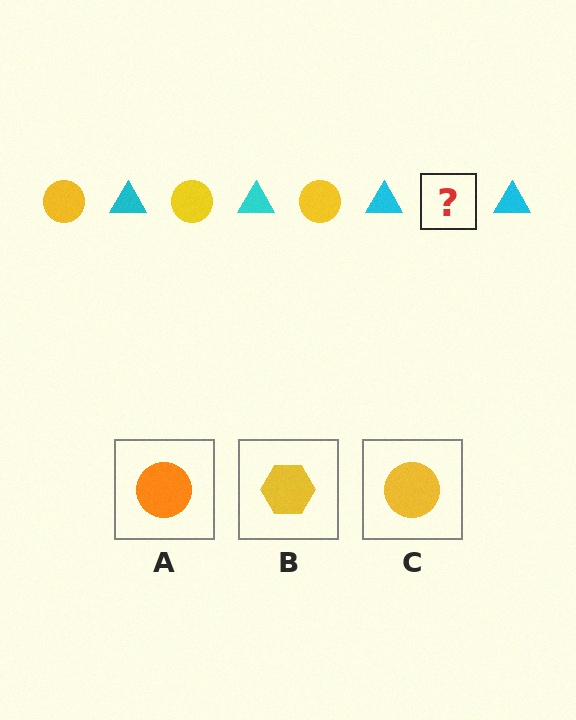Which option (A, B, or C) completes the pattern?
C.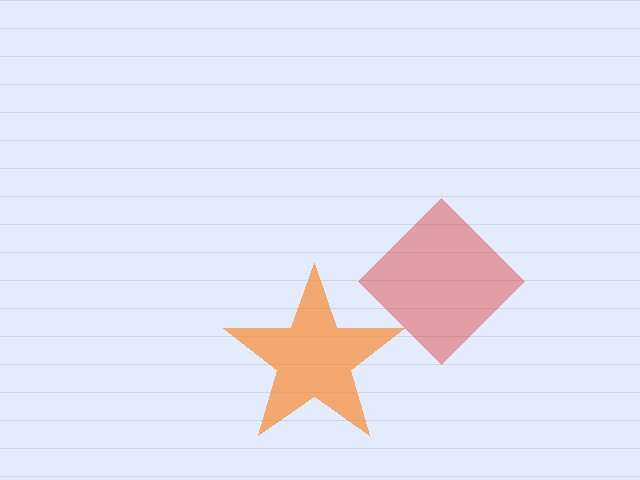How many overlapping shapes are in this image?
There are 2 overlapping shapes in the image.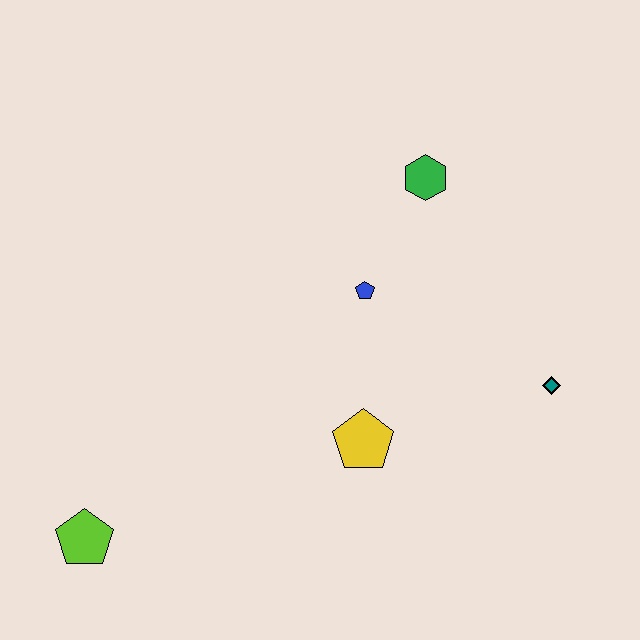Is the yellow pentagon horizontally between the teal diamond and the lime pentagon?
Yes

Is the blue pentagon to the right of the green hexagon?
No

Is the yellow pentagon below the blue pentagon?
Yes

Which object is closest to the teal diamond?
The yellow pentagon is closest to the teal diamond.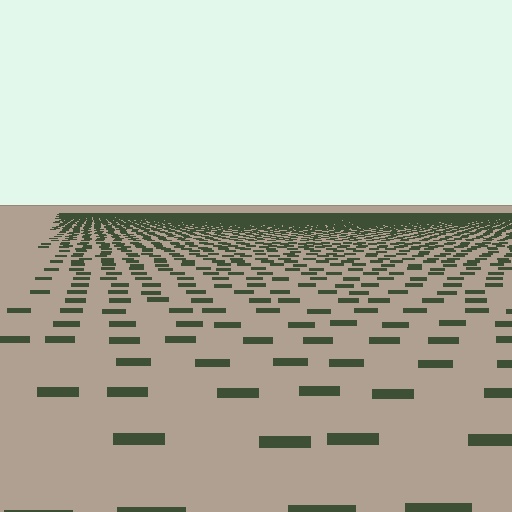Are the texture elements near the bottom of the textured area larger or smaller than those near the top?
Larger. Near the bottom, elements are closer to the viewer and appear at a bigger on-screen size.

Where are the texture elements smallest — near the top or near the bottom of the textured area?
Near the top.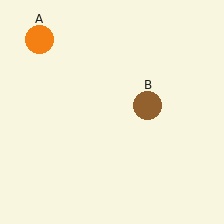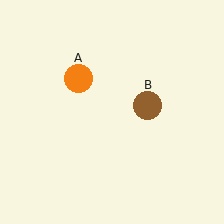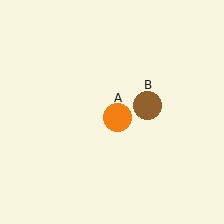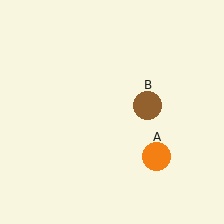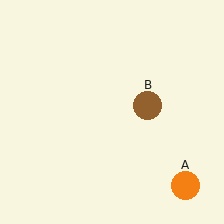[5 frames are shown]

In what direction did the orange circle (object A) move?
The orange circle (object A) moved down and to the right.